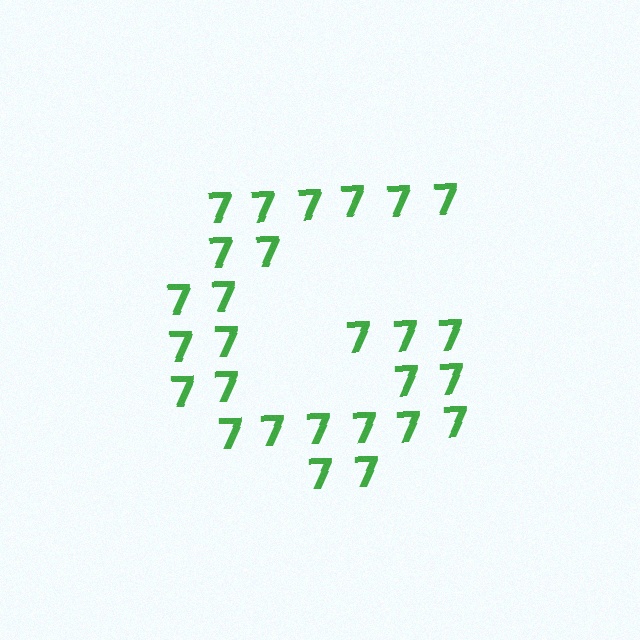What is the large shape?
The large shape is the letter G.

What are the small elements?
The small elements are digit 7's.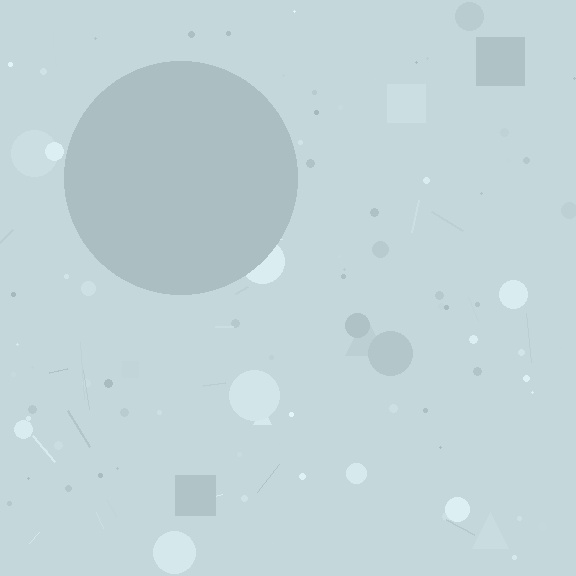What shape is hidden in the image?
A circle is hidden in the image.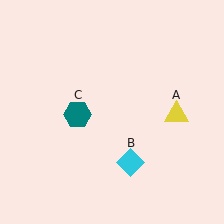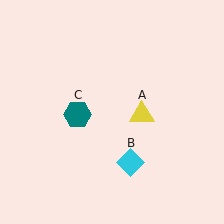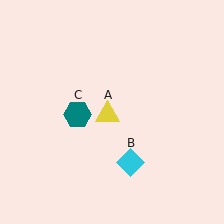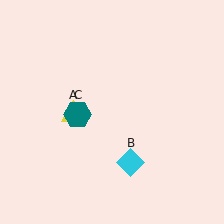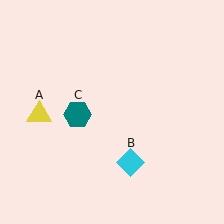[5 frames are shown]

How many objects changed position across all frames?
1 object changed position: yellow triangle (object A).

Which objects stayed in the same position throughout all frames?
Cyan diamond (object B) and teal hexagon (object C) remained stationary.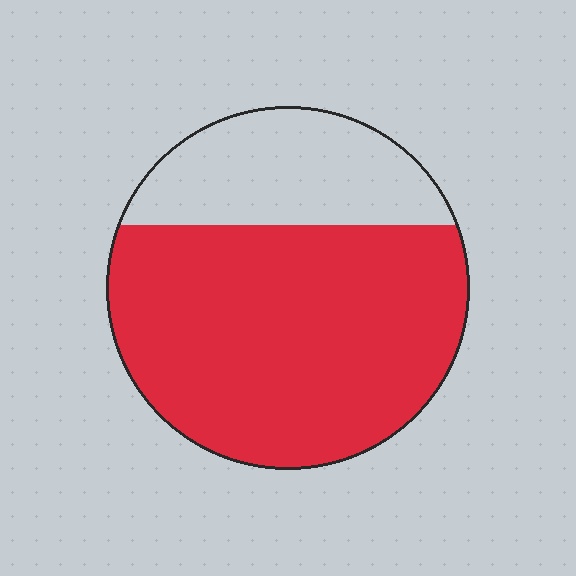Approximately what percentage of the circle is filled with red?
Approximately 70%.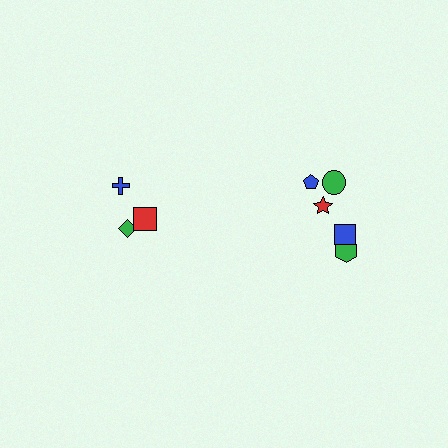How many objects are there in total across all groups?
There are 8 objects.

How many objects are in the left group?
There are 3 objects.